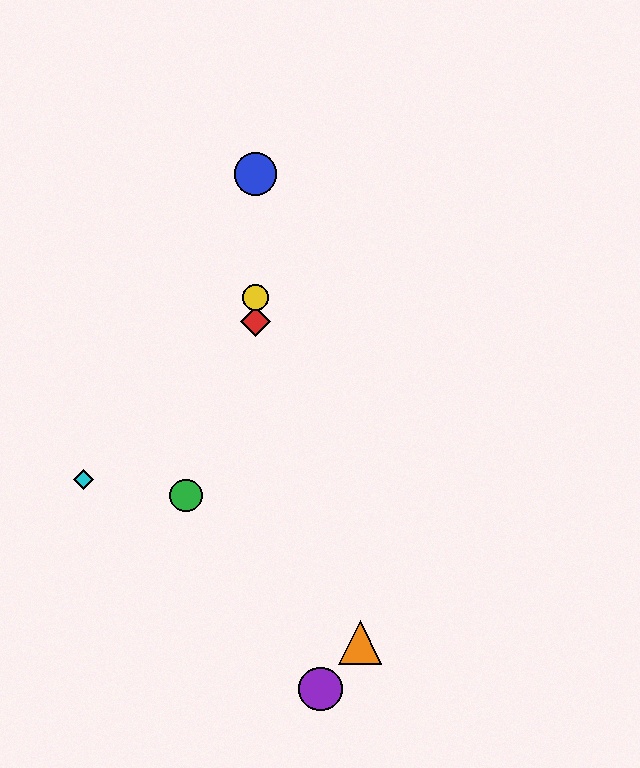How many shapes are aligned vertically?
3 shapes (the red diamond, the blue circle, the yellow circle) are aligned vertically.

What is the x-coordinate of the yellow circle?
The yellow circle is at x≈255.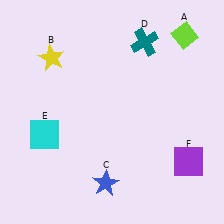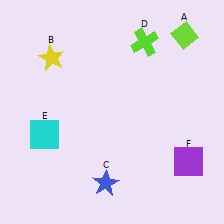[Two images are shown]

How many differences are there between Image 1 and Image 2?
There is 1 difference between the two images.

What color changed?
The cross (D) changed from teal in Image 1 to lime in Image 2.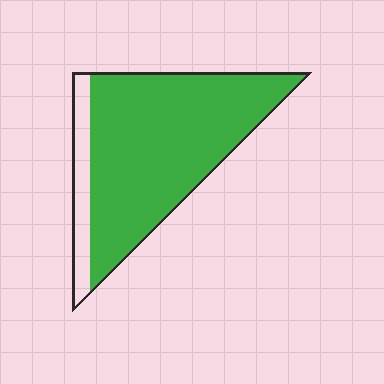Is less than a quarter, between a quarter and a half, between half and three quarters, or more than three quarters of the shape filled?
More than three quarters.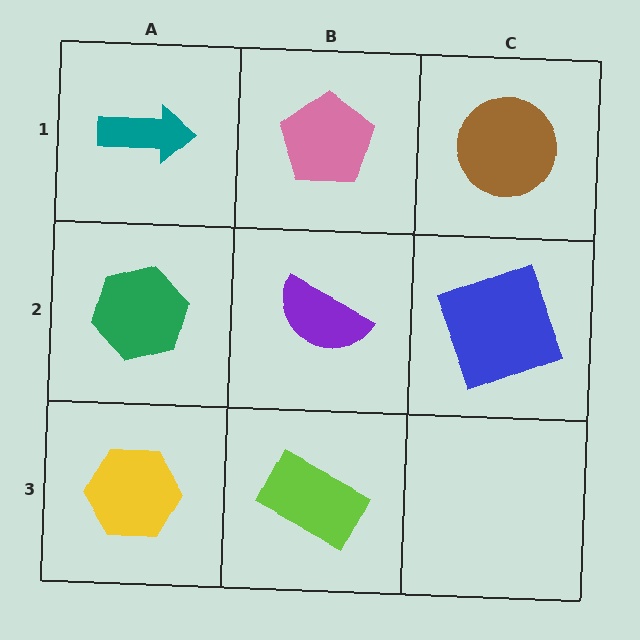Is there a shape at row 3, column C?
No, that cell is empty.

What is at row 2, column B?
A purple semicircle.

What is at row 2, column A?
A green hexagon.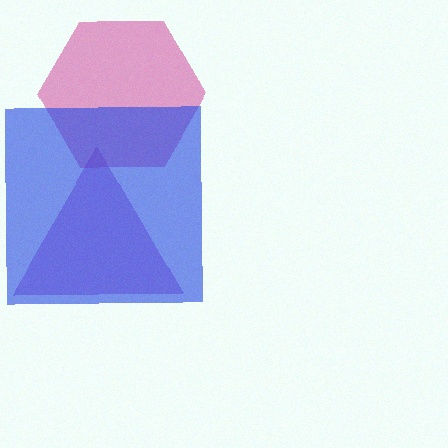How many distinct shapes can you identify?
There are 3 distinct shapes: a purple triangle, a magenta hexagon, a blue square.